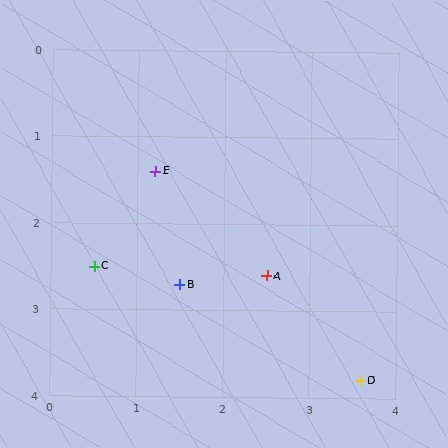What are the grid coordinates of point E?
Point E is at approximately (1.2, 1.4).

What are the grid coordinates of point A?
Point A is at approximately (2.5, 2.6).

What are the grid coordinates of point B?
Point B is at approximately (1.5, 2.7).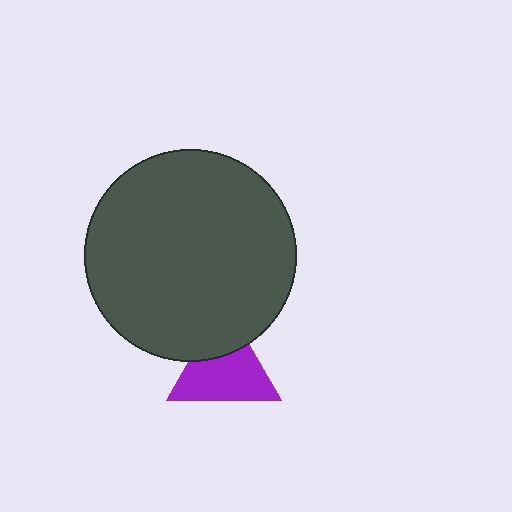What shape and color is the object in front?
The object in front is a dark gray circle.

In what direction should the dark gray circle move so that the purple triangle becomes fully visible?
The dark gray circle should move up. That is the shortest direction to clear the overlap and leave the purple triangle fully visible.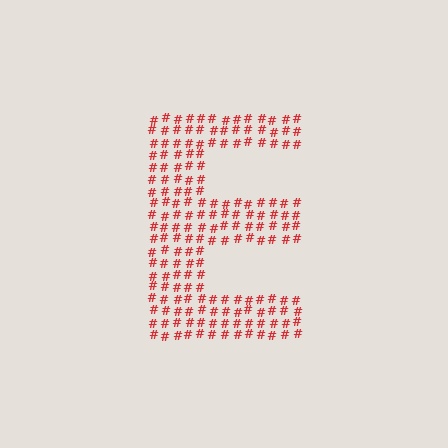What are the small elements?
The small elements are hash symbols.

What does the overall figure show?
The overall figure shows the letter E.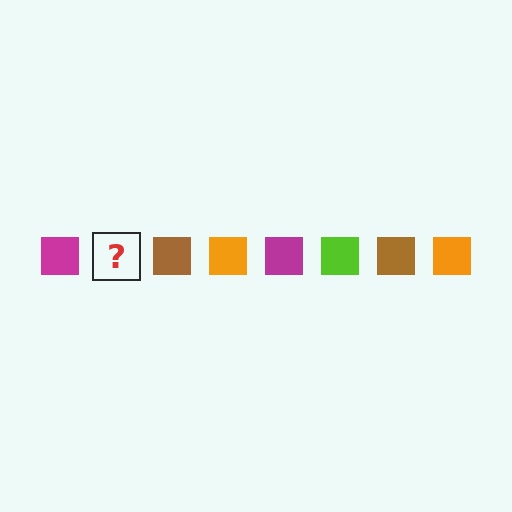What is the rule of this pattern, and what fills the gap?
The rule is that the pattern cycles through magenta, lime, brown, orange squares. The gap should be filled with a lime square.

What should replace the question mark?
The question mark should be replaced with a lime square.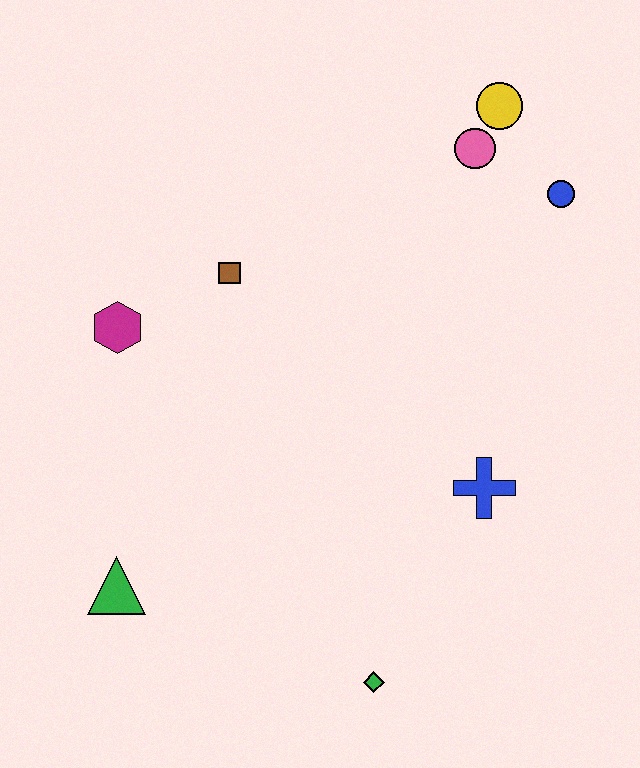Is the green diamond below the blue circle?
Yes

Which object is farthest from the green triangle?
The yellow circle is farthest from the green triangle.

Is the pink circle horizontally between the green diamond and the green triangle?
No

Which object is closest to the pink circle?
The yellow circle is closest to the pink circle.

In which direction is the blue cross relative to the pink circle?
The blue cross is below the pink circle.